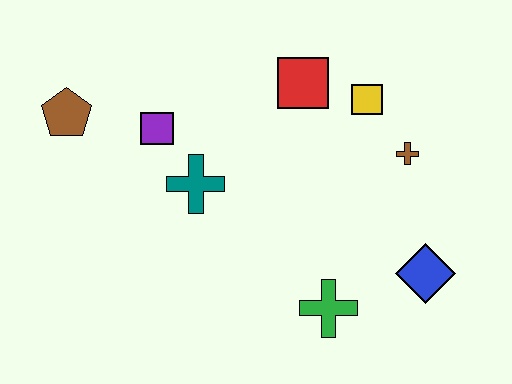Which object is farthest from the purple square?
The blue diamond is farthest from the purple square.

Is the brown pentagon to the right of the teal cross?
No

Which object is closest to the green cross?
The blue diamond is closest to the green cross.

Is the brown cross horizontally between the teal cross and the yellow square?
No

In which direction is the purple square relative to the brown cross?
The purple square is to the left of the brown cross.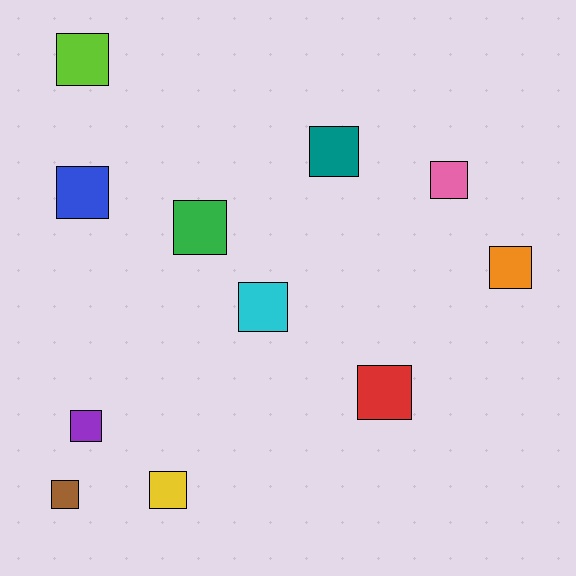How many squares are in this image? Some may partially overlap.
There are 11 squares.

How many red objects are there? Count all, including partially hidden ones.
There is 1 red object.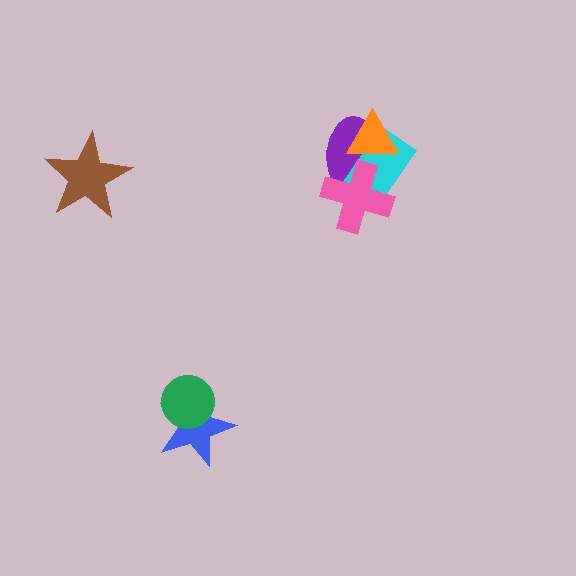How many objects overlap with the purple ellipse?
3 objects overlap with the purple ellipse.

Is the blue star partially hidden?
Yes, it is partially covered by another shape.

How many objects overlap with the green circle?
1 object overlaps with the green circle.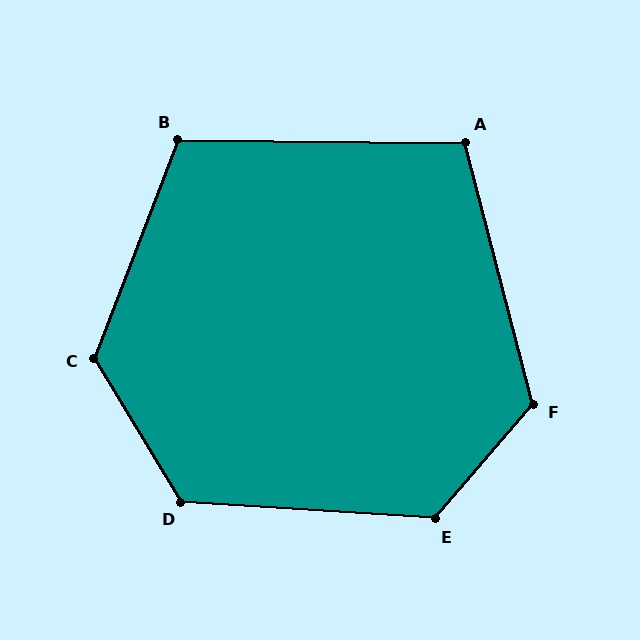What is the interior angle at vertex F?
Approximately 125 degrees (obtuse).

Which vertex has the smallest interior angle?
A, at approximately 105 degrees.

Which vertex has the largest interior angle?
C, at approximately 128 degrees.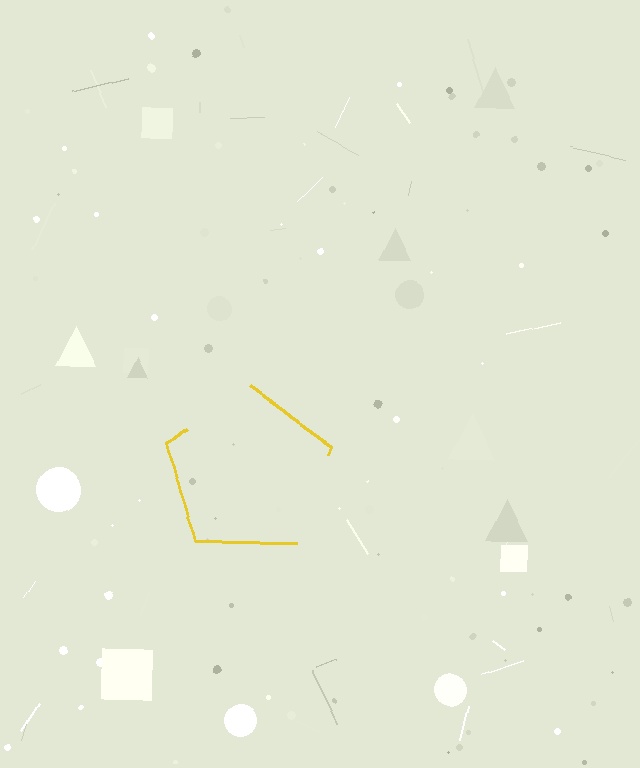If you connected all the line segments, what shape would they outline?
They would outline a pentagon.